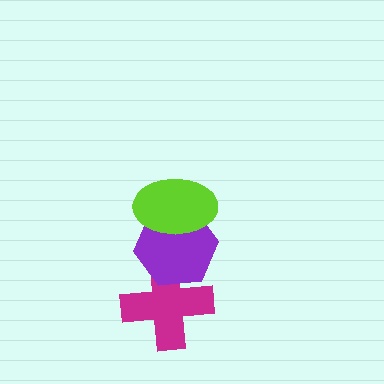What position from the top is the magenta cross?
The magenta cross is 3rd from the top.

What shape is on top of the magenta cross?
The purple hexagon is on top of the magenta cross.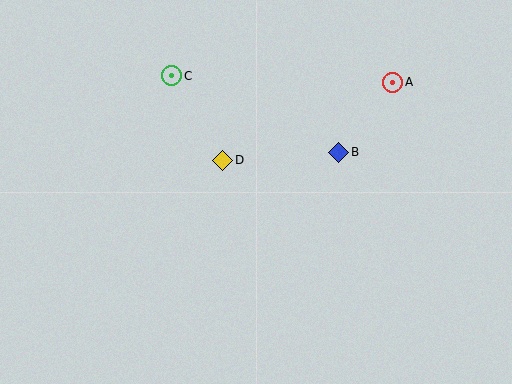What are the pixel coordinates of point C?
Point C is at (172, 76).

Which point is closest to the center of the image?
Point D at (223, 160) is closest to the center.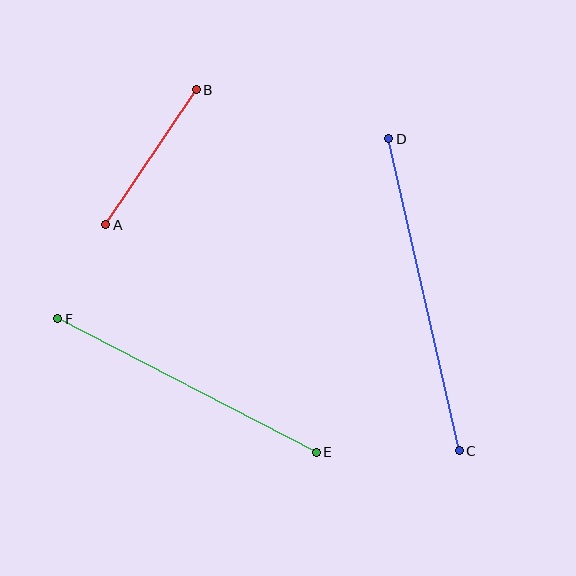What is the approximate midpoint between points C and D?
The midpoint is at approximately (424, 295) pixels.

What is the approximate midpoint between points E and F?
The midpoint is at approximately (187, 386) pixels.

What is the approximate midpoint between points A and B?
The midpoint is at approximately (151, 157) pixels.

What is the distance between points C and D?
The distance is approximately 320 pixels.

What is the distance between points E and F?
The distance is approximately 291 pixels.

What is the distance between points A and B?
The distance is approximately 163 pixels.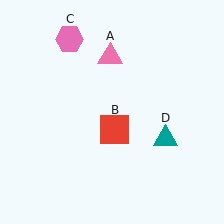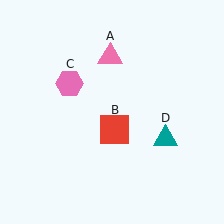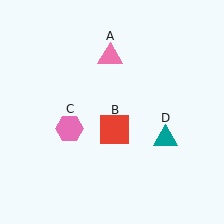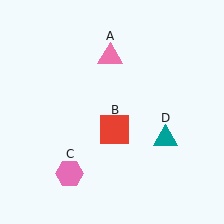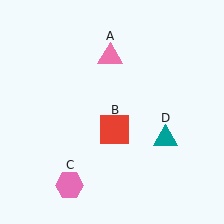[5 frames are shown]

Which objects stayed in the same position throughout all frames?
Pink triangle (object A) and red square (object B) and teal triangle (object D) remained stationary.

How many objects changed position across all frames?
1 object changed position: pink hexagon (object C).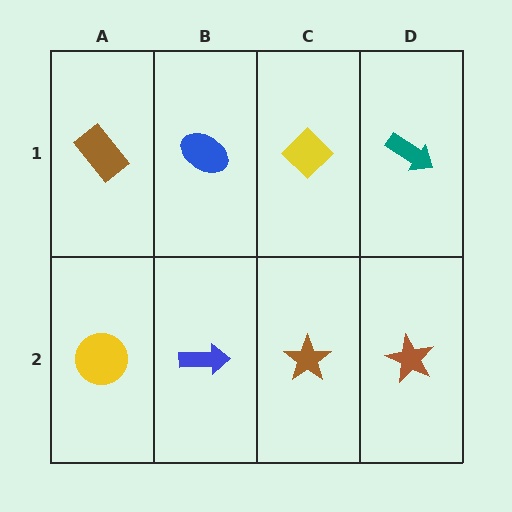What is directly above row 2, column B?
A blue ellipse.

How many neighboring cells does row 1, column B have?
3.